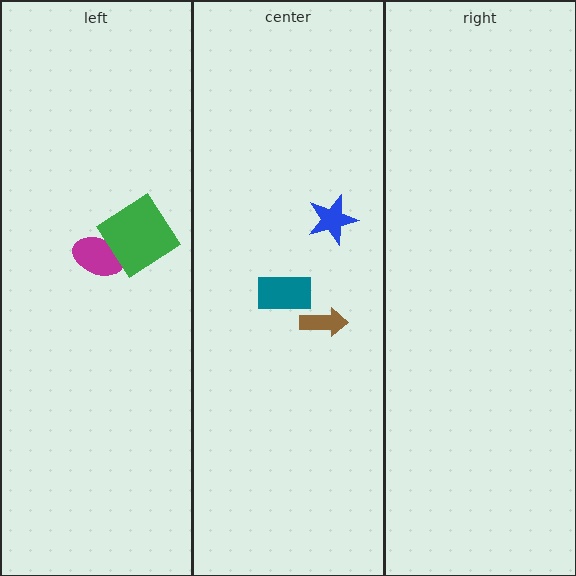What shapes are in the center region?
The teal rectangle, the brown arrow, the blue star.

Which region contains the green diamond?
The left region.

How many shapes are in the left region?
2.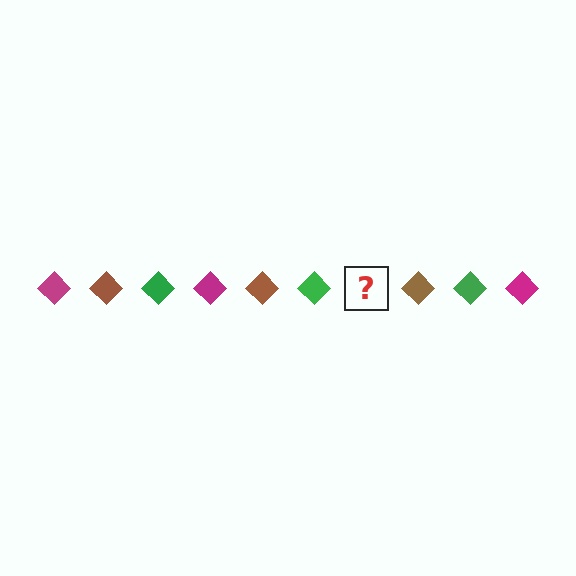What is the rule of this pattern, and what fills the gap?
The rule is that the pattern cycles through magenta, brown, green diamonds. The gap should be filled with a magenta diamond.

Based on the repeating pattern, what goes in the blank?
The blank should be a magenta diamond.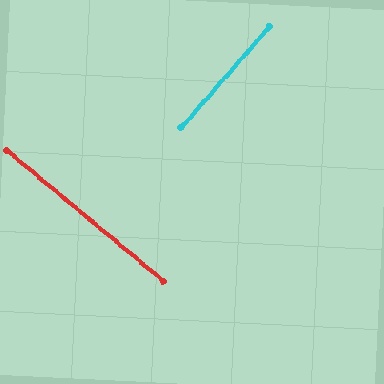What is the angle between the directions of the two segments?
Approximately 89 degrees.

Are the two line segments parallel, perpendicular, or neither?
Perpendicular — they meet at approximately 89°.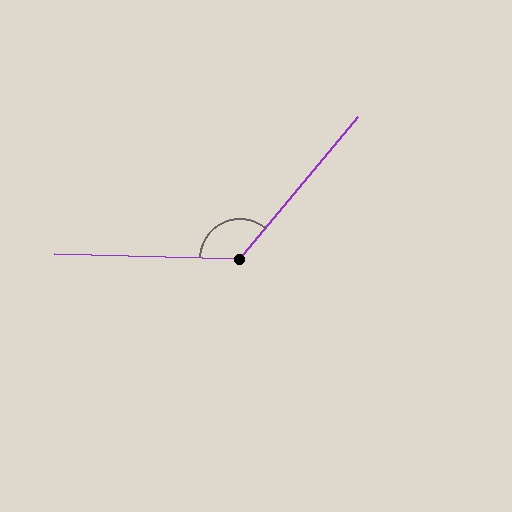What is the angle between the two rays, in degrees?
Approximately 128 degrees.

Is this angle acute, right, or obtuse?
It is obtuse.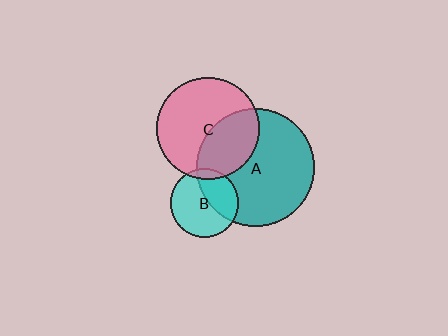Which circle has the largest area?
Circle A (teal).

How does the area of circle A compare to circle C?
Approximately 1.3 times.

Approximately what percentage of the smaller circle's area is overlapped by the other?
Approximately 40%.